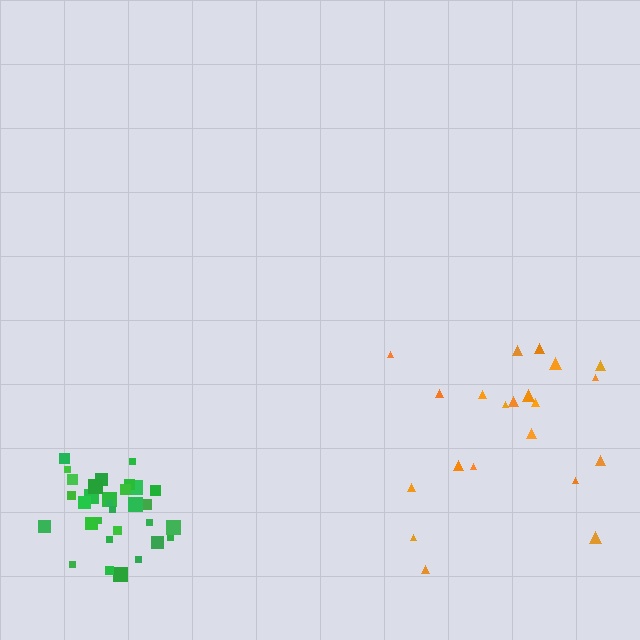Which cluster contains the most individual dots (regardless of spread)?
Green (32).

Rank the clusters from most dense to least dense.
green, orange.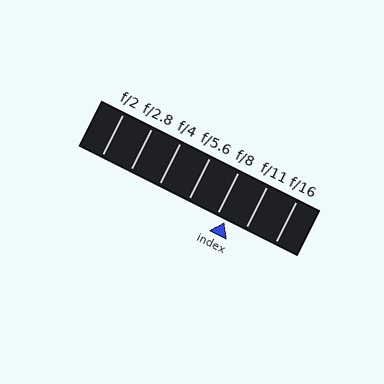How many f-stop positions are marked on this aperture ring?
There are 7 f-stop positions marked.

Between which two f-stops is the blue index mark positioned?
The index mark is between f/8 and f/11.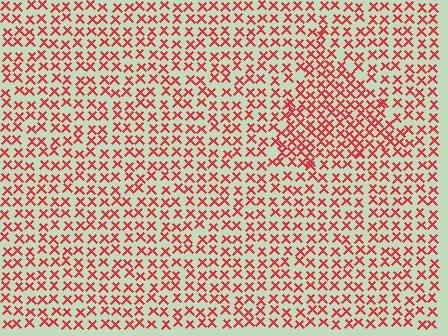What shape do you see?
I see a triangle.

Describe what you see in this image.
The image contains small red elements arranged at two different densities. A triangle-shaped region is visible where the elements are more densely packed than the surrounding area.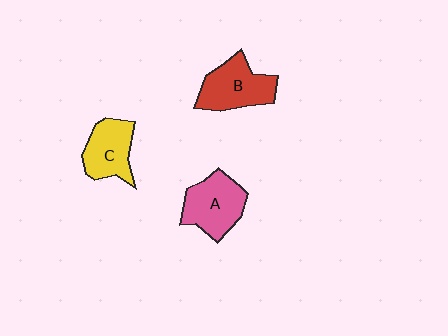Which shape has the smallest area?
Shape C (yellow).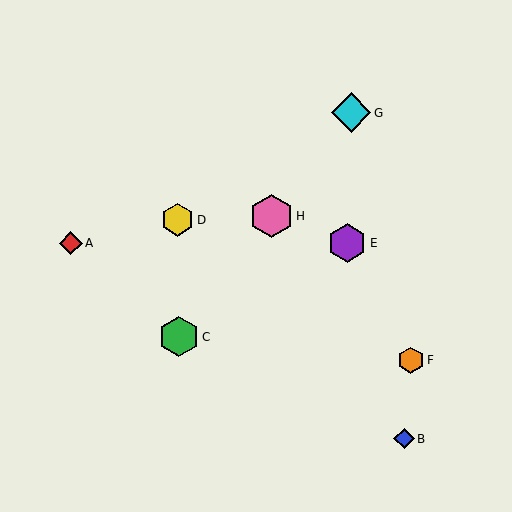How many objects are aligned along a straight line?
3 objects (C, G, H) are aligned along a straight line.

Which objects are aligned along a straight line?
Objects C, G, H are aligned along a straight line.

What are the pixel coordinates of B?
Object B is at (404, 439).